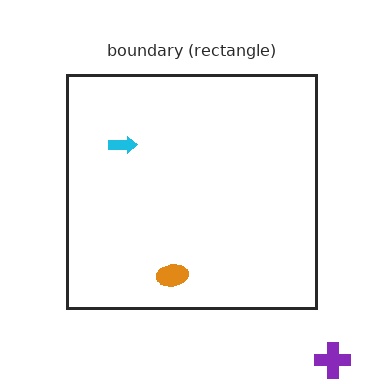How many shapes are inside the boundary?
2 inside, 1 outside.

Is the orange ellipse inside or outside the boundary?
Inside.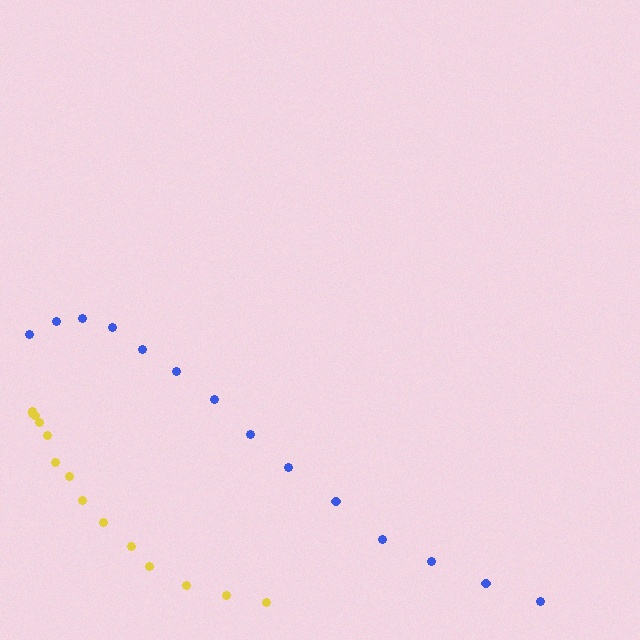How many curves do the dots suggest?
There are 2 distinct paths.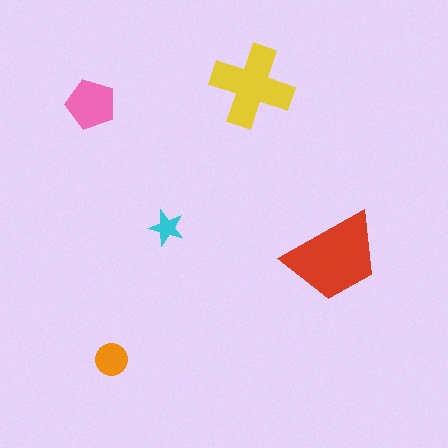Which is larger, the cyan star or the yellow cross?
The yellow cross.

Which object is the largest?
The red trapezoid.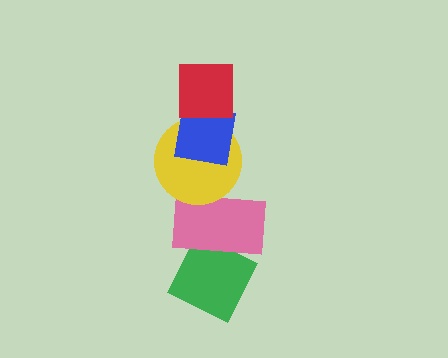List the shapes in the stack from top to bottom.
From top to bottom: the red square, the blue square, the yellow circle, the pink rectangle, the green diamond.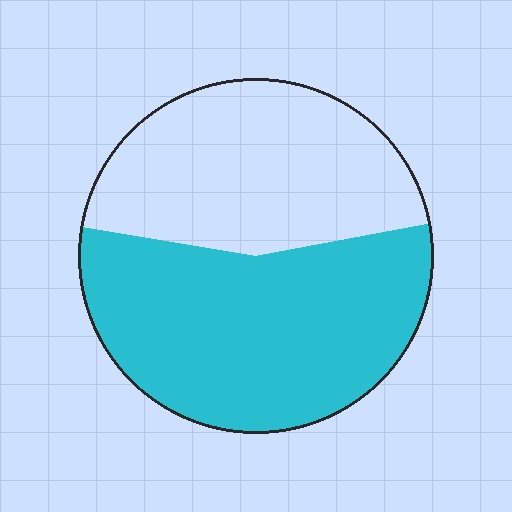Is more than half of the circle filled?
Yes.